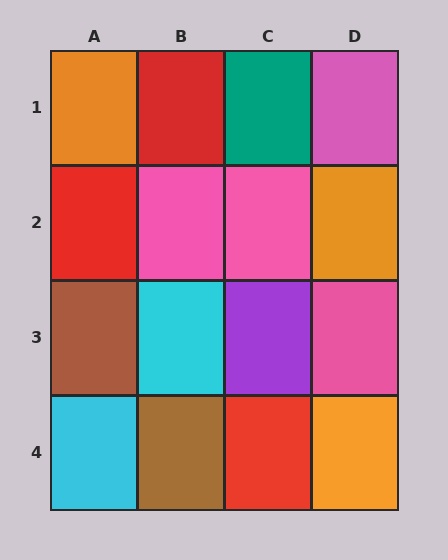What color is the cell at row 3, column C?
Purple.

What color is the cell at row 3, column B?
Cyan.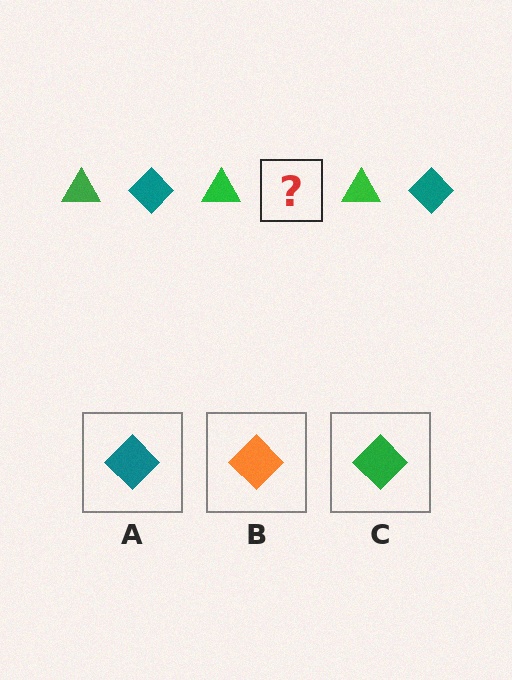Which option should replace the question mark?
Option A.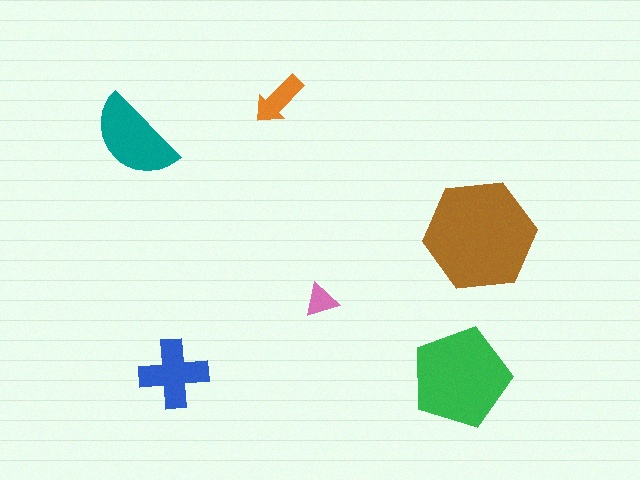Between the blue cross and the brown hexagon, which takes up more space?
The brown hexagon.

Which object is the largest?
The brown hexagon.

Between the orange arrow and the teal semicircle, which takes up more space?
The teal semicircle.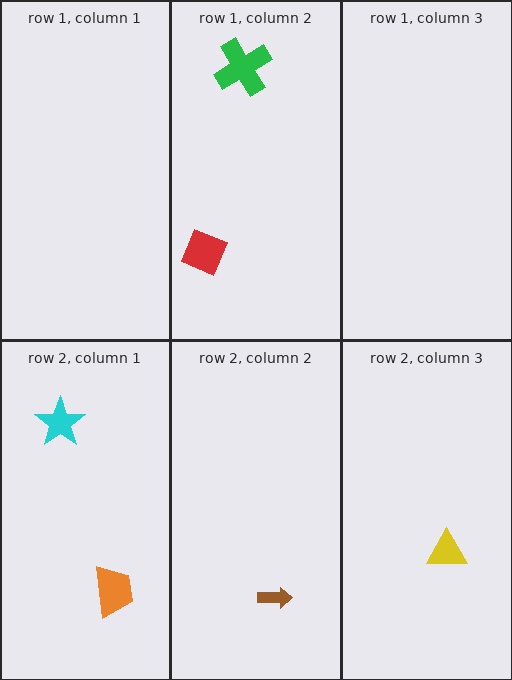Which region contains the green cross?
The row 1, column 2 region.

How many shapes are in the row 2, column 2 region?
1.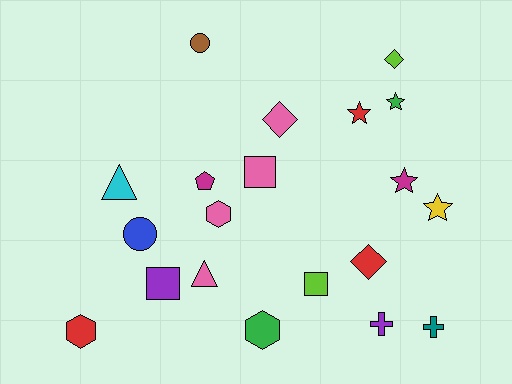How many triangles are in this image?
There are 2 triangles.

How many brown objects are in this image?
There is 1 brown object.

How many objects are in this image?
There are 20 objects.